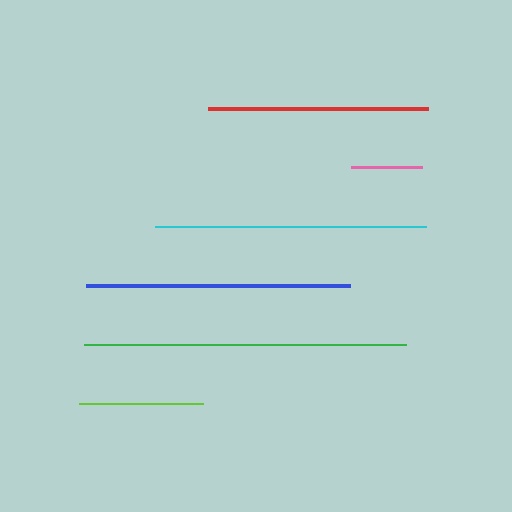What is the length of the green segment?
The green segment is approximately 322 pixels long.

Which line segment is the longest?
The green line is the longest at approximately 322 pixels.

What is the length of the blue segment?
The blue segment is approximately 264 pixels long.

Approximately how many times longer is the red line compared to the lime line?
The red line is approximately 1.8 times the length of the lime line.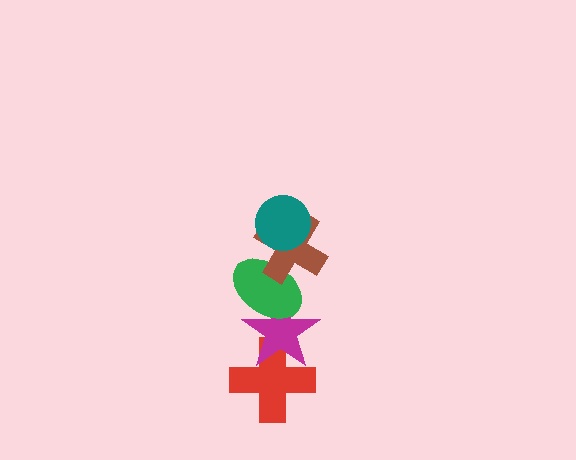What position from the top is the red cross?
The red cross is 5th from the top.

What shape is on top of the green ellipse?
The brown cross is on top of the green ellipse.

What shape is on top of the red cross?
The magenta star is on top of the red cross.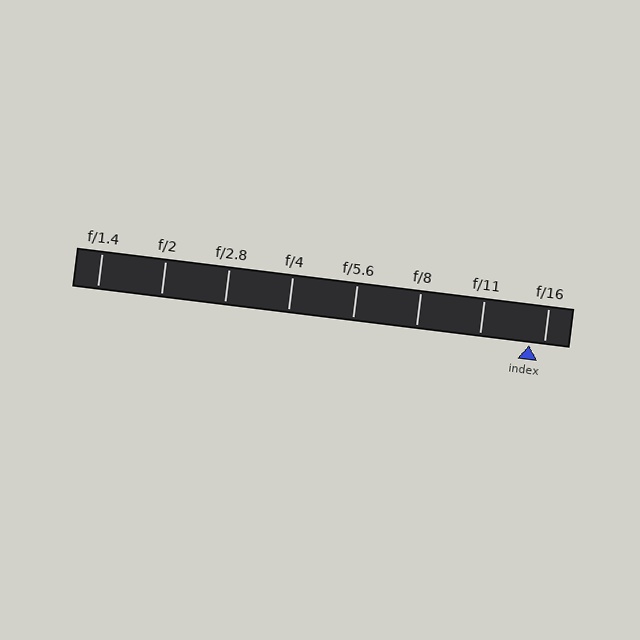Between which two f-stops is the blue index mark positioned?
The index mark is between f/11 and f/16.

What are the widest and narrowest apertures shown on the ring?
The widest aperture shown is f/1.4 and the narrowest is f/16.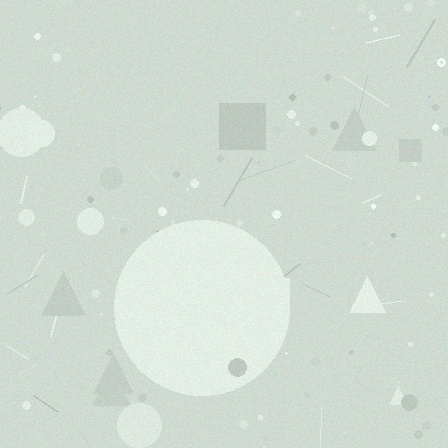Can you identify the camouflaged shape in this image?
The camouflaged shape is a circle.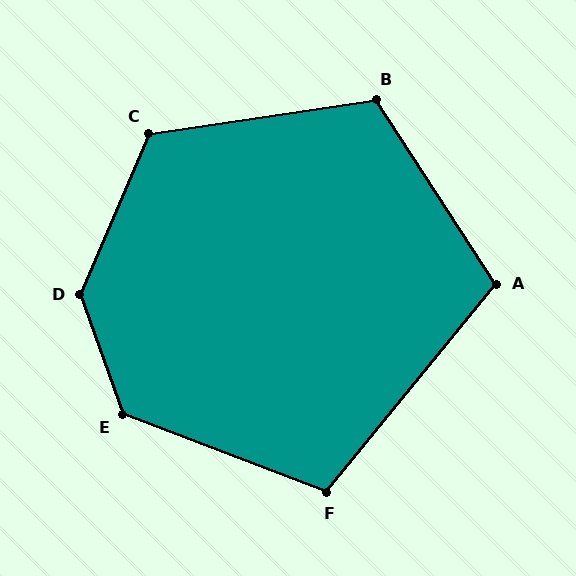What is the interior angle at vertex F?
Approximately 108 degrees (obtuse).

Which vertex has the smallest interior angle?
A, at approximately 108 degrees.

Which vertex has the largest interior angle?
D, at approximately 137 degrees.